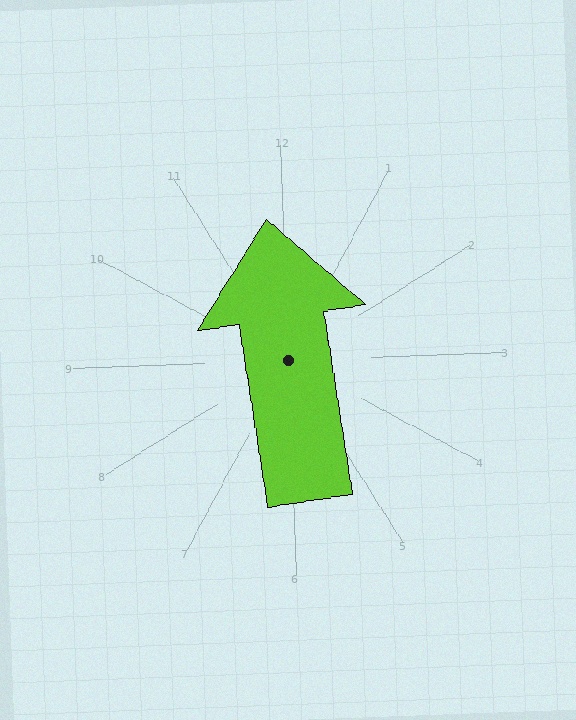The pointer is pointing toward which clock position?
Roughly 12 o'clock.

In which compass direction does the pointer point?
North.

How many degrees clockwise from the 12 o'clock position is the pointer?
Approximately 353 degrees.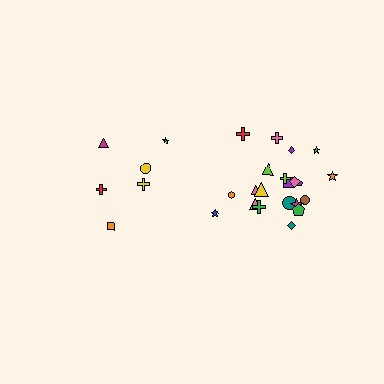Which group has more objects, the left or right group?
The right group.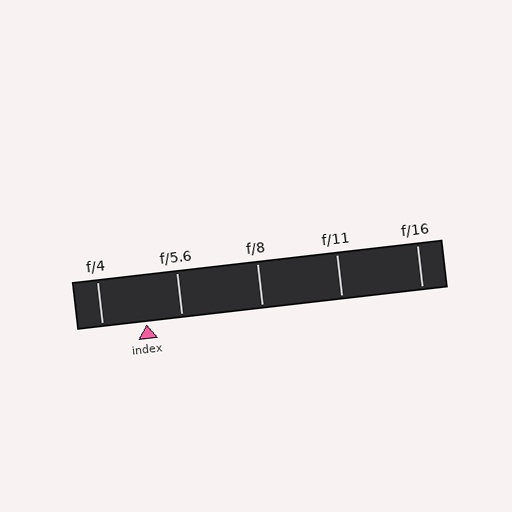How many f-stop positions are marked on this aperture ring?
There are 5 f-stop positions marked.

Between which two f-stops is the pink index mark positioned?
The index mark is between f/4 and f/5.6.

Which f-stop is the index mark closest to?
The index mark is closest to f/5.6.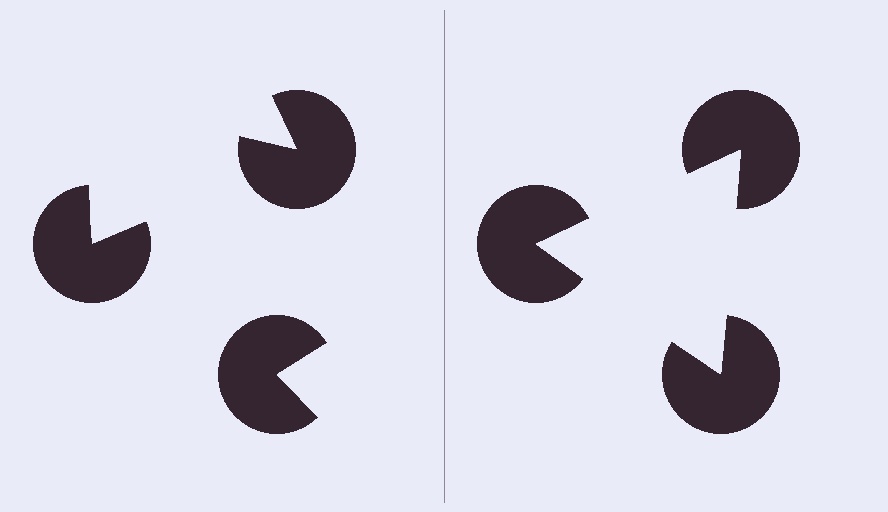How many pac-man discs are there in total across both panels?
6 — 3 on each side.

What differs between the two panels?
The pac-man discs are positioned identically on both sides; only the wedge orientations differ. On the right they align to a triangle; on the left they are misaligned.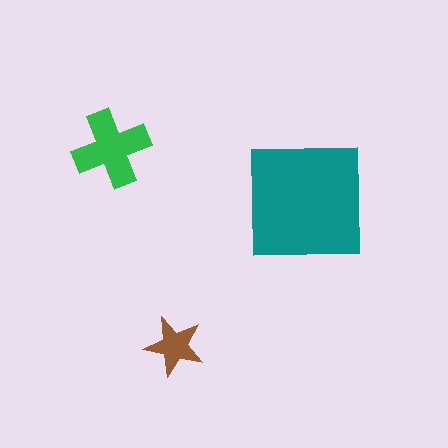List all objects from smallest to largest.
The brown star, the green cross, the teal square.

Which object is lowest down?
The brown star is bottommost.